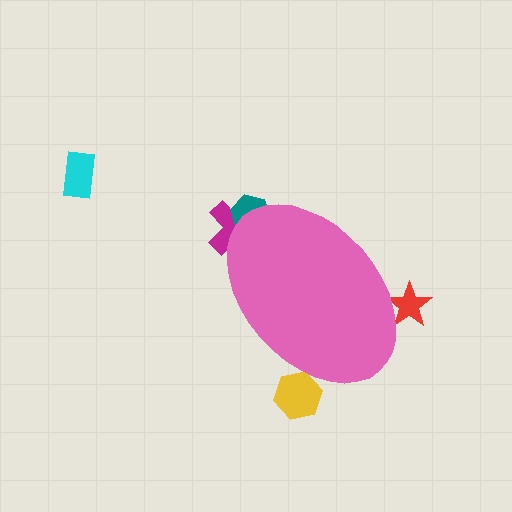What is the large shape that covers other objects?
A pink ellipse.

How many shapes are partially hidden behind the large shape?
4 shapes are partially hidden.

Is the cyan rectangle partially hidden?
No, the cyan rectangle is fully visible.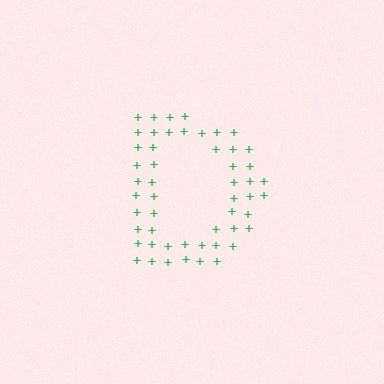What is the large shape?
The large shape is the letter D.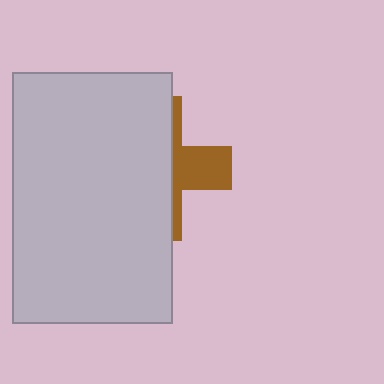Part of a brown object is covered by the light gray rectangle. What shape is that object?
It is a cross.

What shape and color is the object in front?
The object in front is a light gray rectangle.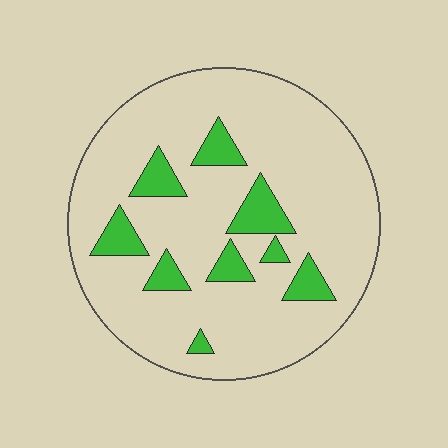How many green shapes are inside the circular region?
9.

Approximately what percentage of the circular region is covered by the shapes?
Approximately 15%.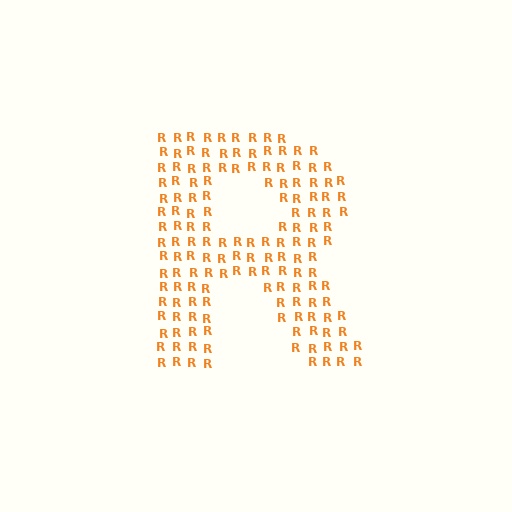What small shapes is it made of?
It is made of small letter R's.